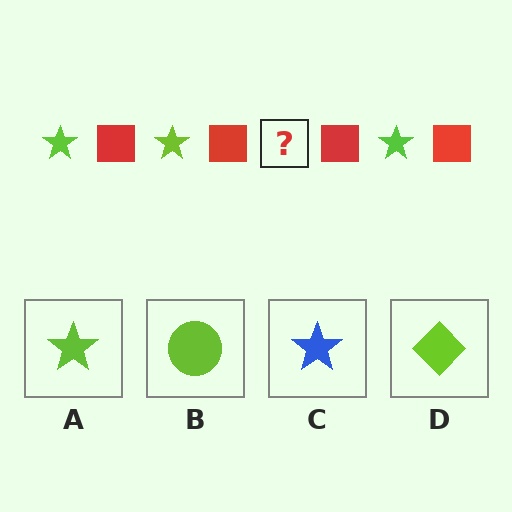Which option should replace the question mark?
Option A.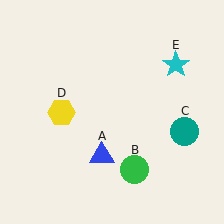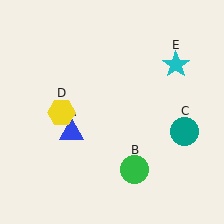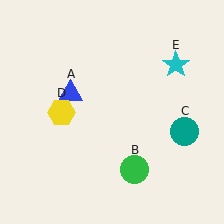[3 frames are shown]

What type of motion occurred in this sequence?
The blue triangle (object A) rotated clockwise around the center of the scene.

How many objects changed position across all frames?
1 object changed position: blue triangle (object A).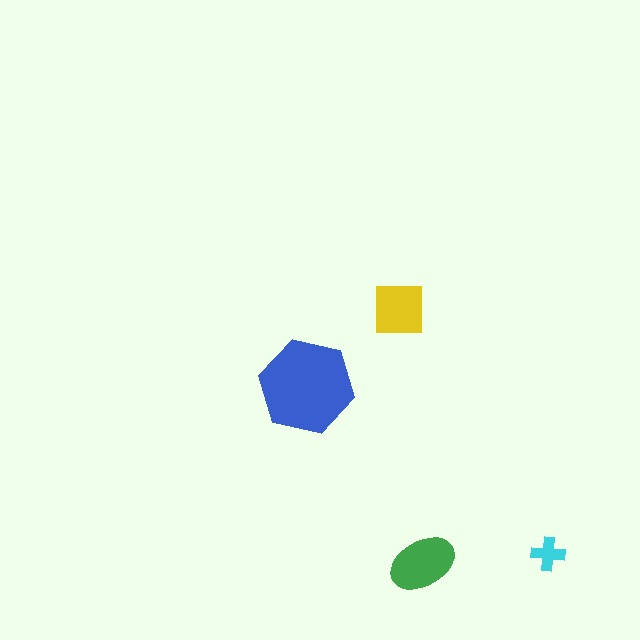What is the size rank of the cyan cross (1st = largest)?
4th.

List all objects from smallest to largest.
The cyan cross, the yellow square, the green ellipse, the blue hexagon.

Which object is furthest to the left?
The blue hexagon is leftmost.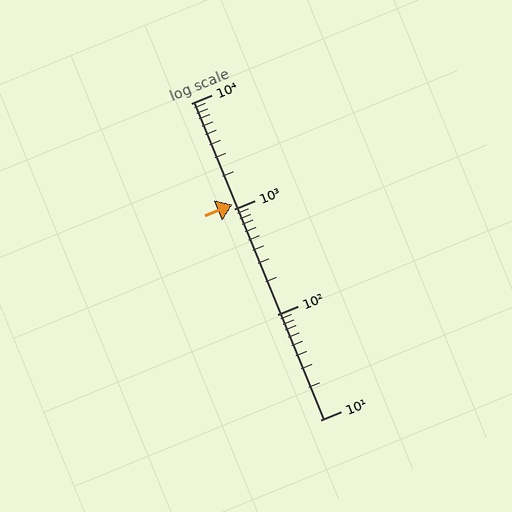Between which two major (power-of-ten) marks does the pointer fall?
The pointer is between 1000 and 10000.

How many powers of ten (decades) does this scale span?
The scale spans 3 decades, from 10 to 10000.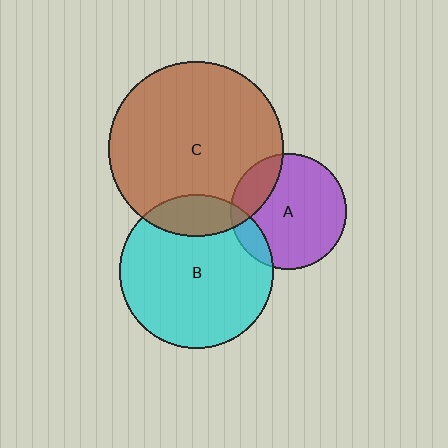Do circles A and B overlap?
Yes.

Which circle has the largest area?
Circle C (brown).